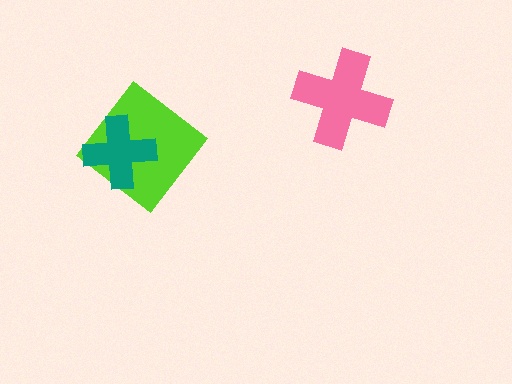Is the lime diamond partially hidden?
Yes, it is partially covered by another shape.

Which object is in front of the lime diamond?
The teal cross is in front of the lime diamond.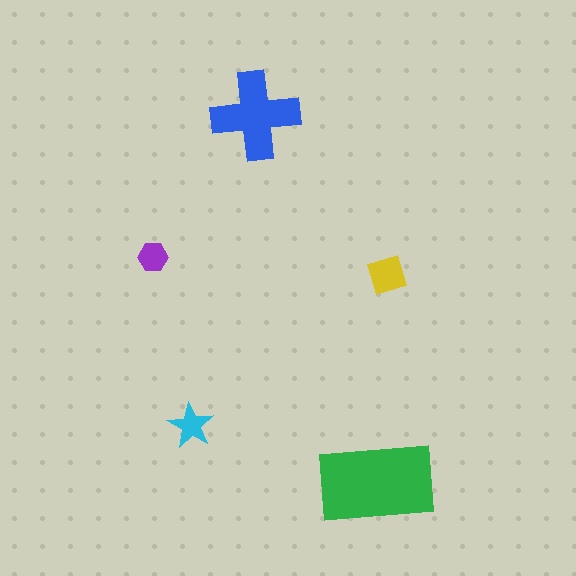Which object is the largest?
The green rectangle.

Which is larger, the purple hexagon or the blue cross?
The blue cross.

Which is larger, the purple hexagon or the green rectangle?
The green rectangle.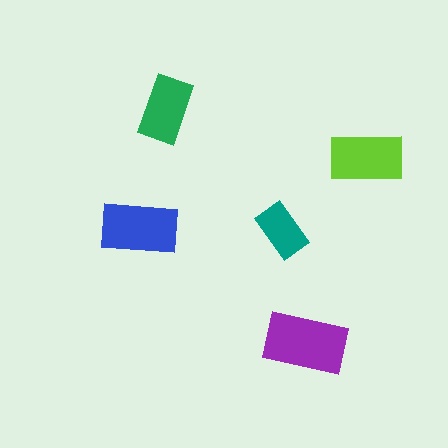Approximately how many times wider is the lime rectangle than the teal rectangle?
About 1.5 times wider.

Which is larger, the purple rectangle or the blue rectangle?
The purple one.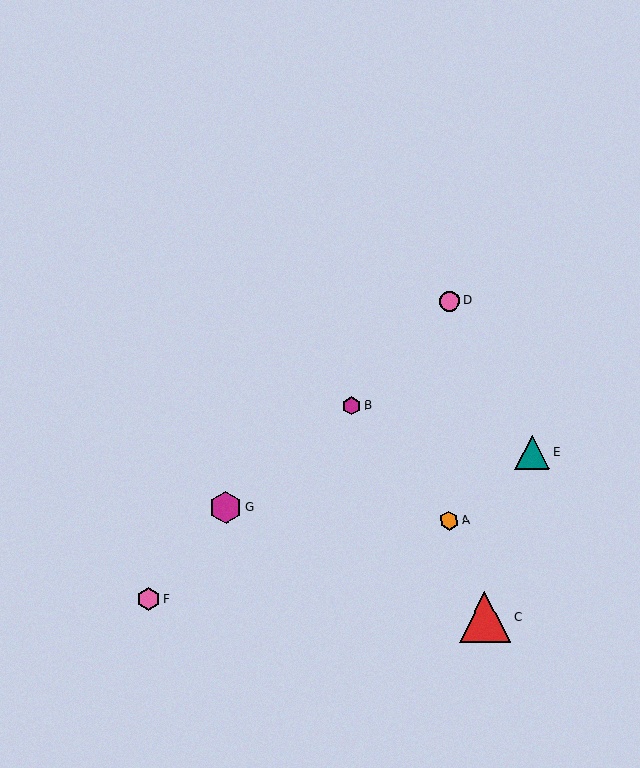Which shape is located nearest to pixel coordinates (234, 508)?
The magenta hexagon (labeled G) at (226, 507) is nearest to that location.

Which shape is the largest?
The red triangle (labeled C) is the largest.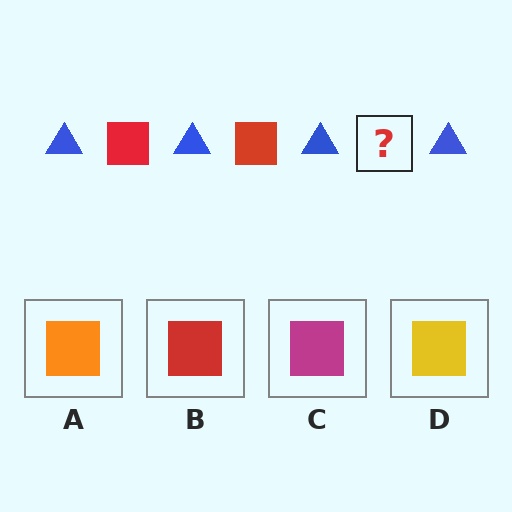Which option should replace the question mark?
Option B.